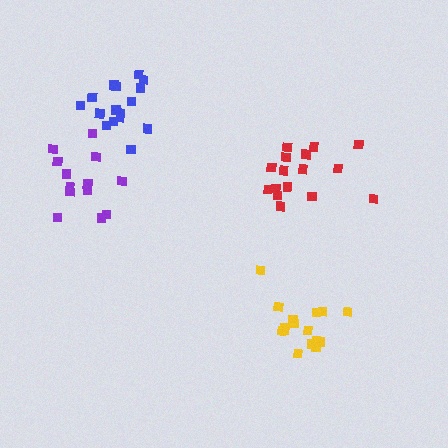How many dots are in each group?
Group 1: 16 dots, Group 2: 13 dots, Group 3: 16 dots, Group 4: 16 dots (61 total).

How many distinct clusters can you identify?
There are 4 distinct clusters.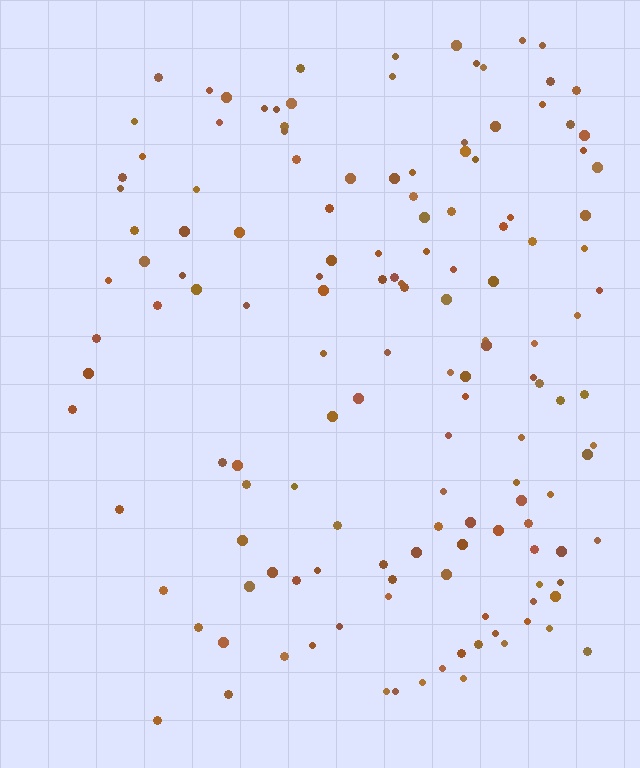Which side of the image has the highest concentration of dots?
The right.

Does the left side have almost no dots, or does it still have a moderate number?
Still a moderate number, just noticeably fewer than the right.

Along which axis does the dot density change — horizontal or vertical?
Horizontal.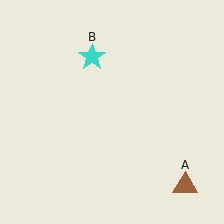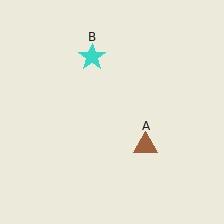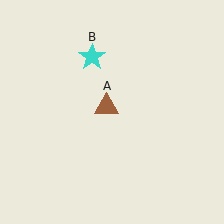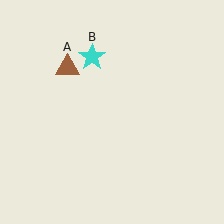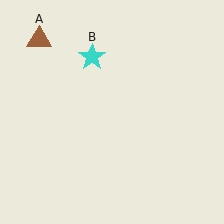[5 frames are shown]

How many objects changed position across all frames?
1 object changed position: brown triangle (object A).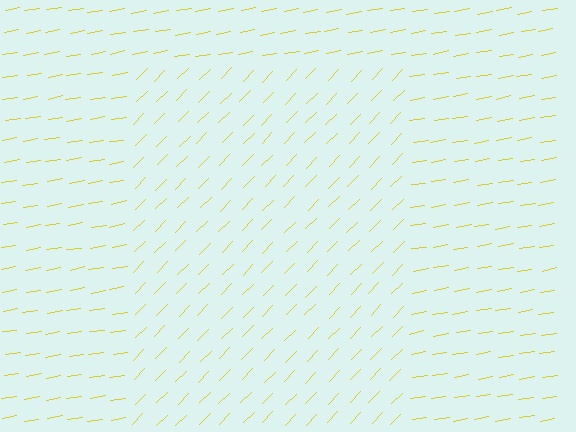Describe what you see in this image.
The image is filled with small yellow line segments. A rectangle region in the image has lines oriented differently from the surrounding lines, creating a visible texture boundary.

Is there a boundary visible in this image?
Yes, there is a texture boundary formed by a change in line orientation.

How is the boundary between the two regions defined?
The boundary is defined purely by a change in line orientation (approximately 35 degrees difference). All lines are the same color and thickness.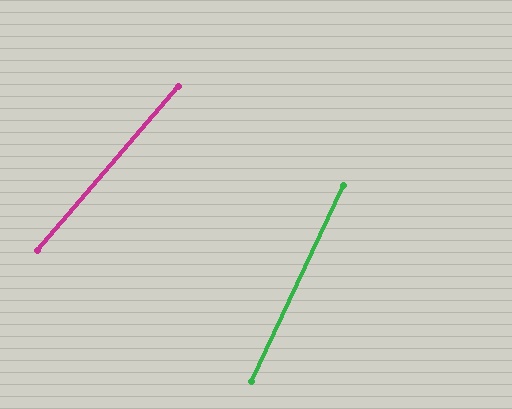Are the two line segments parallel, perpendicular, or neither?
Neither parallel nor perpendicular — they differ by about 15°.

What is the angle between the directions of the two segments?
Approximately 15 degrees.